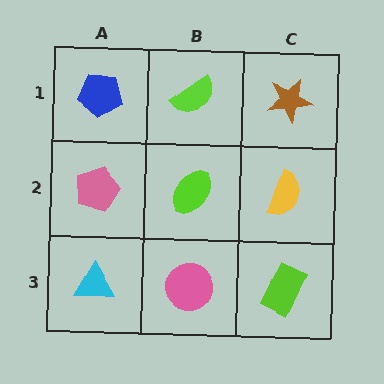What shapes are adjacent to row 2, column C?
A brown star (row 1, column C), a lime rectangle (row 3, column C), a lime ellipse (row 2, column B).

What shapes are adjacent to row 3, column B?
A lime ellipse (row 2, column B), a cyan triangle (row 3, column A), a lime rectangle (row 3, column C).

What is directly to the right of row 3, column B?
A lime rectangle.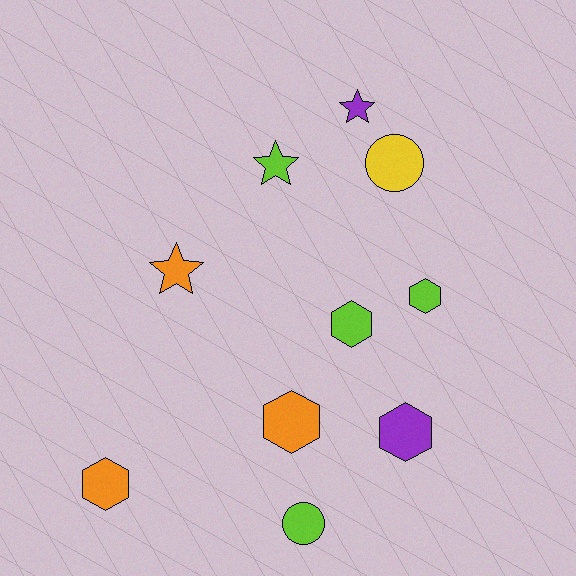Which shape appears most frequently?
Hexagon, with 5 objects.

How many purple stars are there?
There is 1 purple star.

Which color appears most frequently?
Lime, with 4 objects.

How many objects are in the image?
There are 10 objects.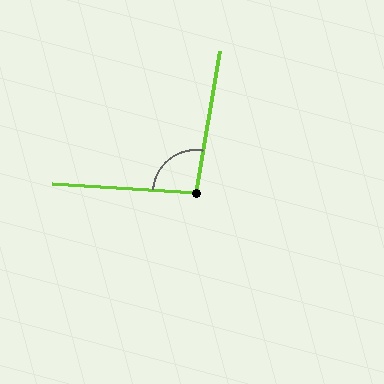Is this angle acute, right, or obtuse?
It is obtuse.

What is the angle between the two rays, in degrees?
Approximately 96 degrees.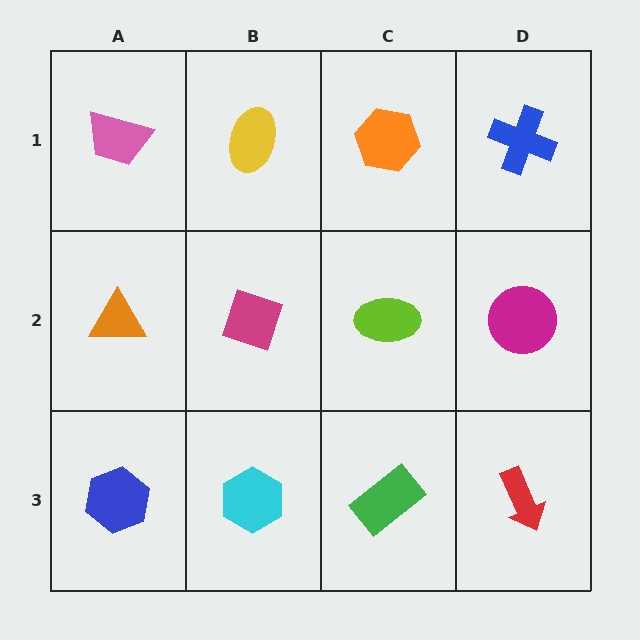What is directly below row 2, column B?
A cyan hexagon.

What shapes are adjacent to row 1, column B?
A magenta diamond (row 2, column B), a pink trapezoid (row 1, column A), an orange hexagon (row 1, column C).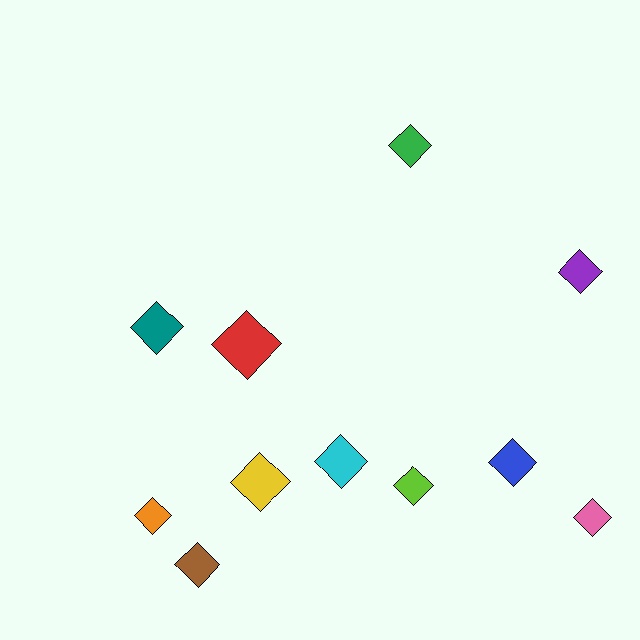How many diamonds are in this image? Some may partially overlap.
There are 11 diamonds.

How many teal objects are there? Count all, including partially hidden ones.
There is 1 teal object.